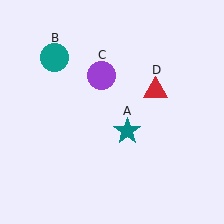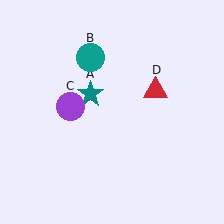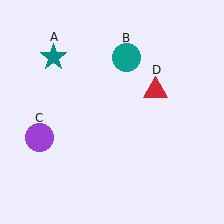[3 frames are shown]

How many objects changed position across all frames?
3 objects changed position: teal star (object A), teal circle (object B), purple circle (object C).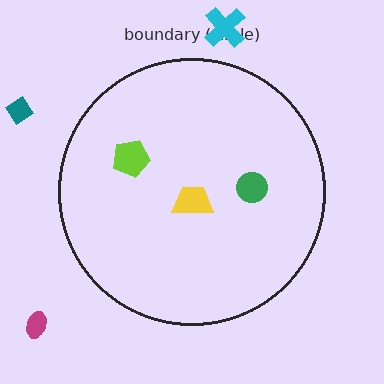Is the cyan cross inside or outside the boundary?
Outside.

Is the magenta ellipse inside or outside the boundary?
Outside.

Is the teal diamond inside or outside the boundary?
Outside.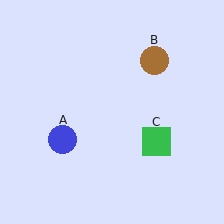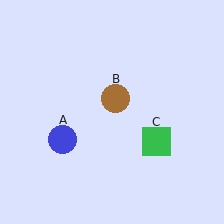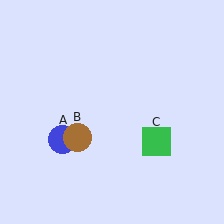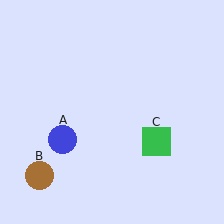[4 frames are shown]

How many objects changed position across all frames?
1 object changed position: brown circle (object B).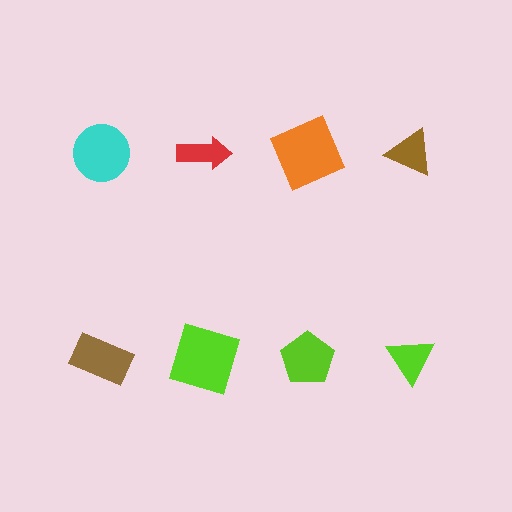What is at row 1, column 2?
A red arrow.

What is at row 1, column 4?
A brown triangle.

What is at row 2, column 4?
A lime triangle.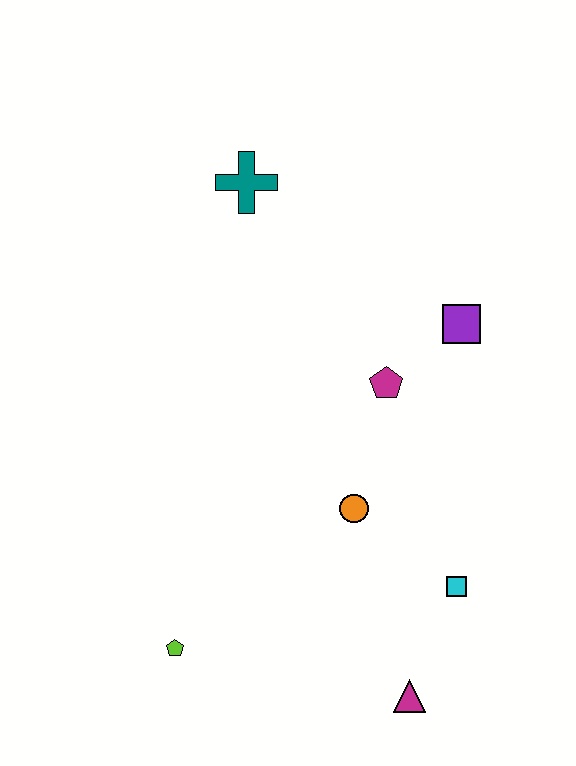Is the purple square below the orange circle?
No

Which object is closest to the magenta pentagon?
The purple square is closest to the magenta pentagon.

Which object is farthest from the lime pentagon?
The teal cross is farthest from the lime pentagon.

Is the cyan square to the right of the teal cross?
Yes